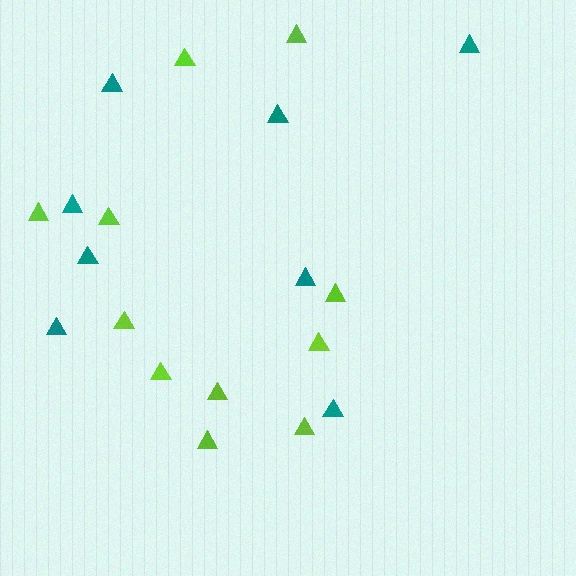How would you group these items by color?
There are 2 groups: one group of lime triangles (11) and one group of teal triangles (8).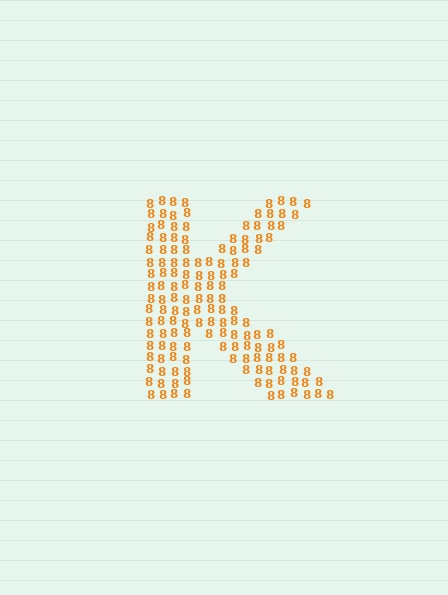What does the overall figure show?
The overall figure shows the letter K.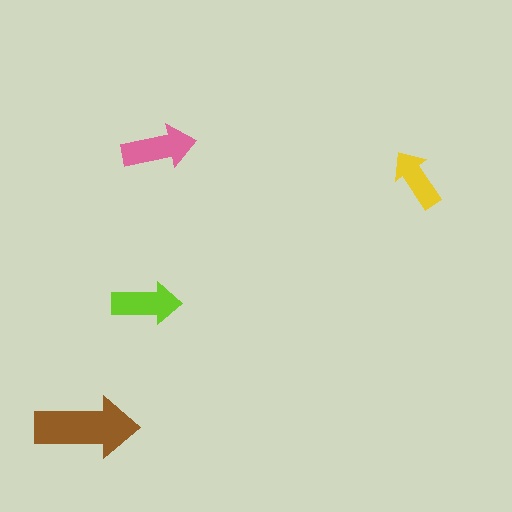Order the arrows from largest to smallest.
the brown one, the pink one, the lime one, the yellow one.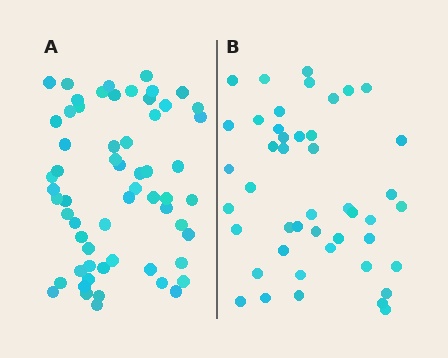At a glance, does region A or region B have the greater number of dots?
Region A (the left region) has more dots.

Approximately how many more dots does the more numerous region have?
Region A has approximately 15 more dots than region B.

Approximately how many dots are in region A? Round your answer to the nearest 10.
About 60 dots.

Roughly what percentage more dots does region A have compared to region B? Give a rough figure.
About 35% more.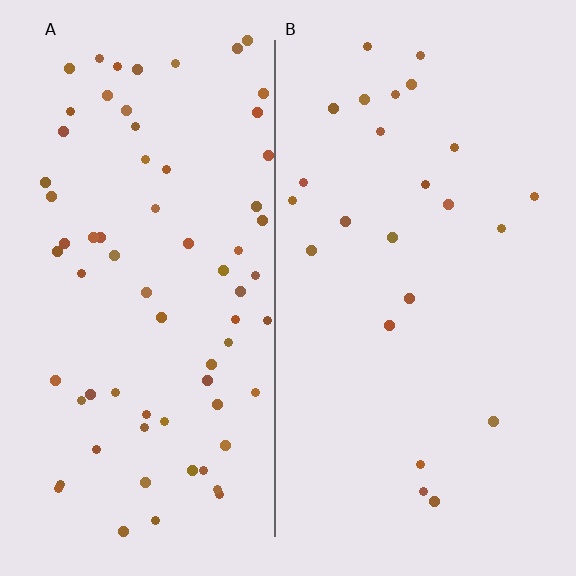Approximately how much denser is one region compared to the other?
Approximately 2.9× — region A over region B.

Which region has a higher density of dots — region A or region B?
A (the left).